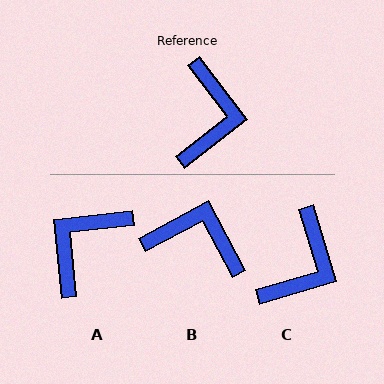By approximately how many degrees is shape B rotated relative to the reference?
Approximately 80 degrees counter-clockwise.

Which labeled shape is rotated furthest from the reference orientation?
A, about 148 degrees away.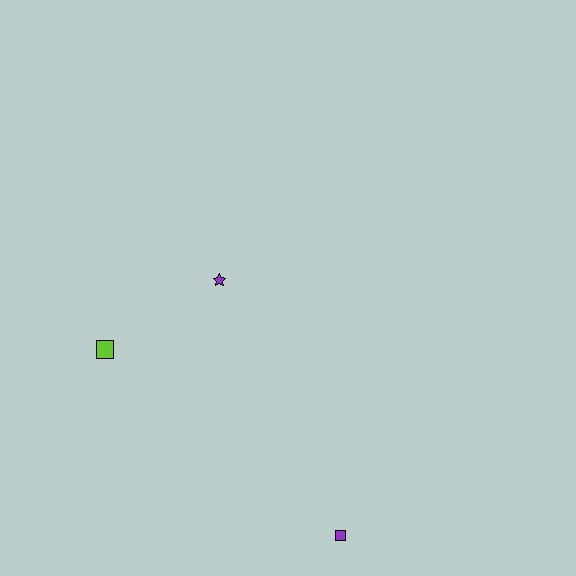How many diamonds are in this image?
There are no diamonds.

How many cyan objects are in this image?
There are no cyan objects.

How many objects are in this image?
There are 3 objects.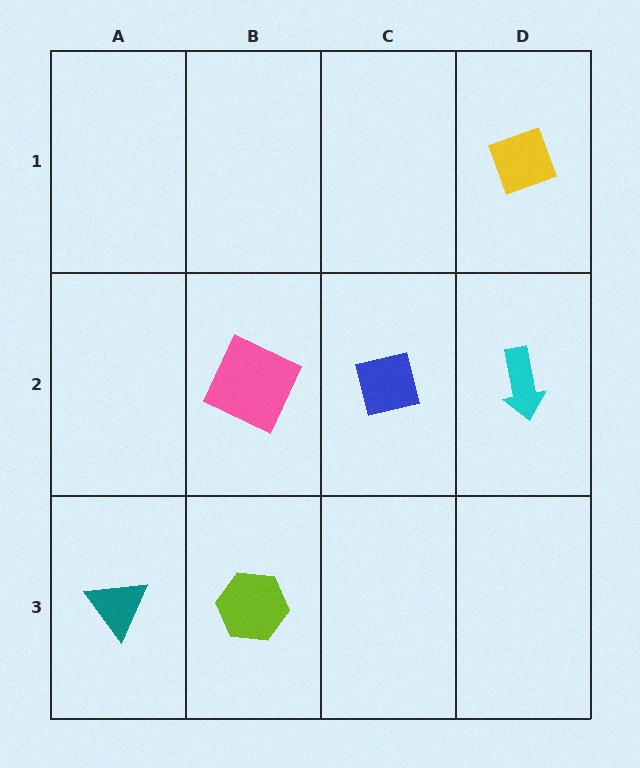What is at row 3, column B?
A lime hexagon.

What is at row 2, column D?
A cyan arrow.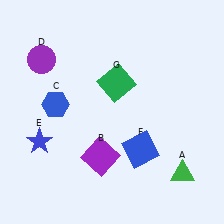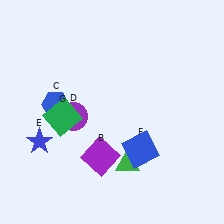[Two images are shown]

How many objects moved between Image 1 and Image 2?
3 objects moved between the two images.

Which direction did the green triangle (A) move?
The green triangle (A) moved left.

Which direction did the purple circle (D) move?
The purple circle (D) moved down.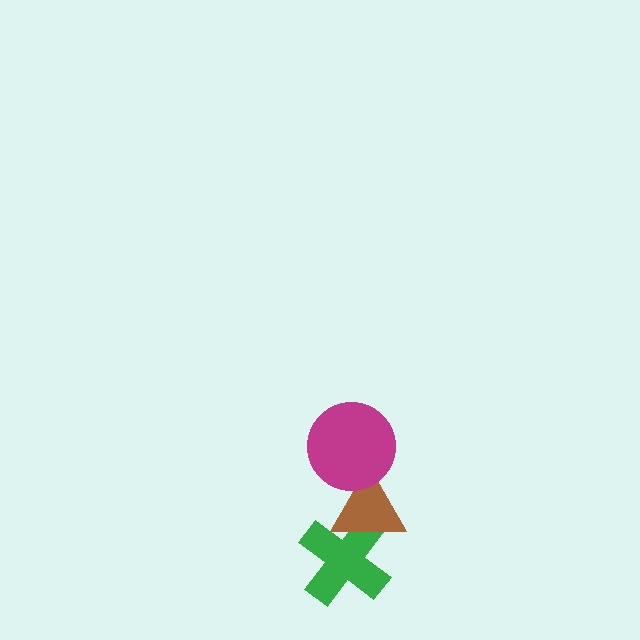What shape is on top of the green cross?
The brown triangle is on top of the green cross.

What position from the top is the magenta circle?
The magenta circle is 1st from the top.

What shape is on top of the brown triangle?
The magenta circle is on top of the brown triangle.